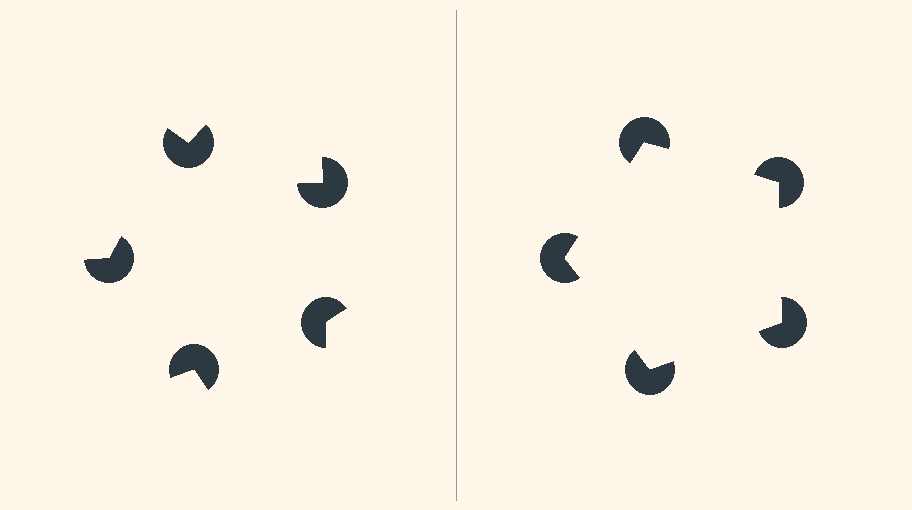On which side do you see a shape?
An illusory pentagon appears on the right side. On the left side the wedge cuts are rotated, so no coherent shape forms.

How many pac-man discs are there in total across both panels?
10 — 5 on each side.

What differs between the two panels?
The pac-man discs are positioned identically on both sides; only the wedge orientations differ. On the right they align to a pentagon; on the left they are misaligned.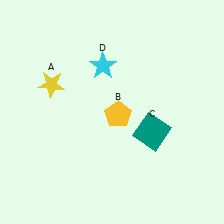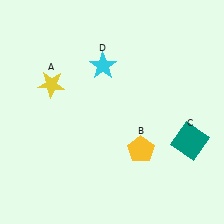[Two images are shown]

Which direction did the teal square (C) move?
The teal square (C) moved right.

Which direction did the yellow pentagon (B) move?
The yellow pentagon (B) moved down.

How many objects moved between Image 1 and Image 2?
2 objects moved between the two images.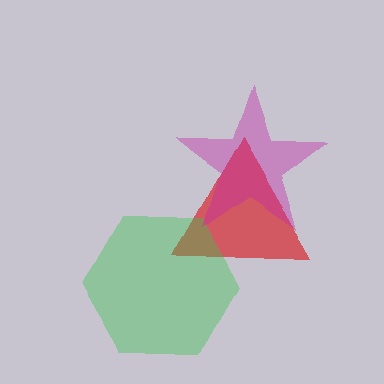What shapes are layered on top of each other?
The layered shapes are: a red triangle, a green hexagon, a magenta star.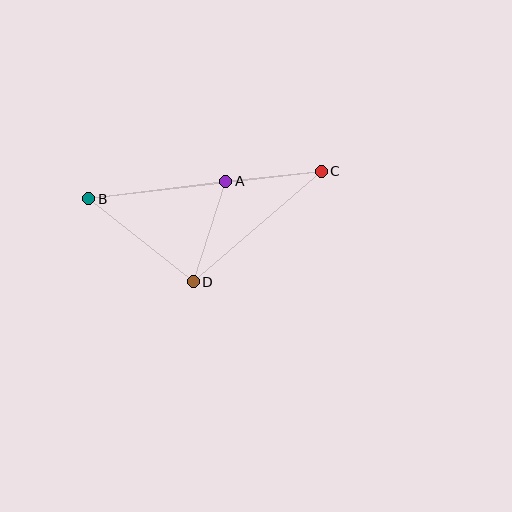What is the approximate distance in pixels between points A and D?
The distance between A and D is approximately 106 pixels.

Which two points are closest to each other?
Points A and C are closest to each other.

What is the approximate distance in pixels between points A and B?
The distance between A and B is approximately 138 pixels.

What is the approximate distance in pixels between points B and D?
The distance between B and D is approximately 133 pixels.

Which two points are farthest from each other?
Points B and C are farthest from each other.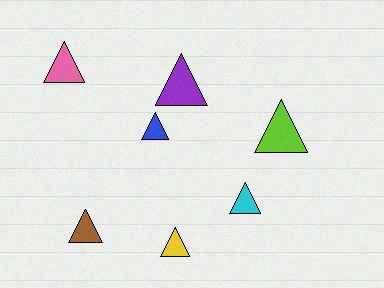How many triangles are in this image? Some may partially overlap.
There are 7 triangles.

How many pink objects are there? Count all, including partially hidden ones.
There is 1 pink object.